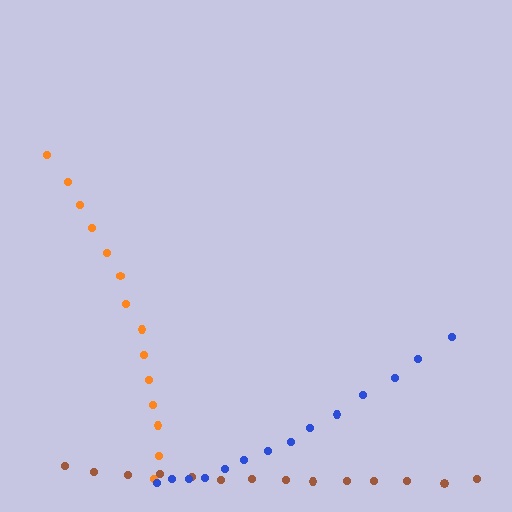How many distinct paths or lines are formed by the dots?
There are 3 distinct paths.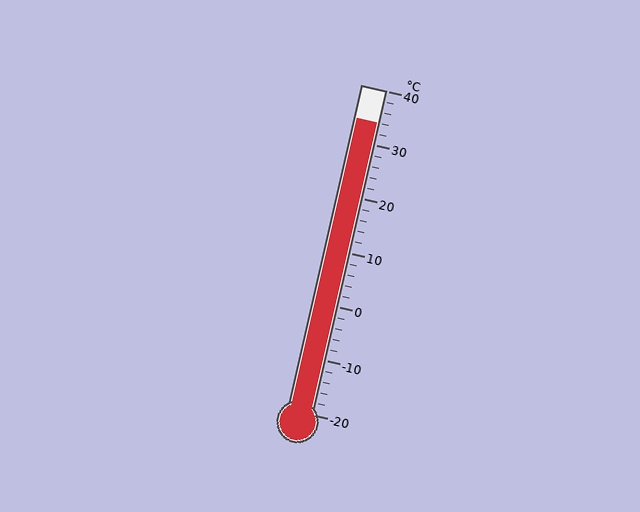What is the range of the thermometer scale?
The thermometer scale ranges from -20°C to 40°C.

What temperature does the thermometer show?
The thermometer shows approximately 34°C.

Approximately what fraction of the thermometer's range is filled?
The thermometer is filled to approximately 90% of its range.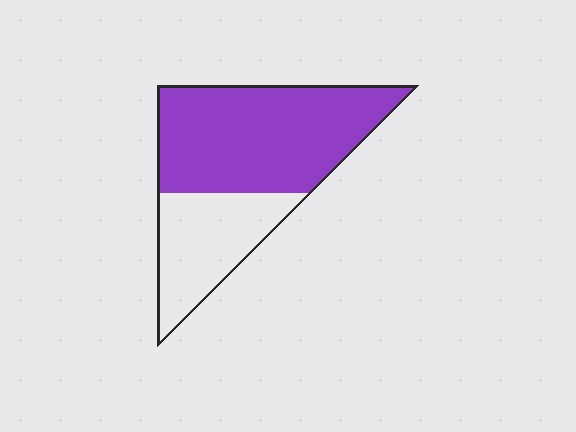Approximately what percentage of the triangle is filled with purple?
Approximately 65%.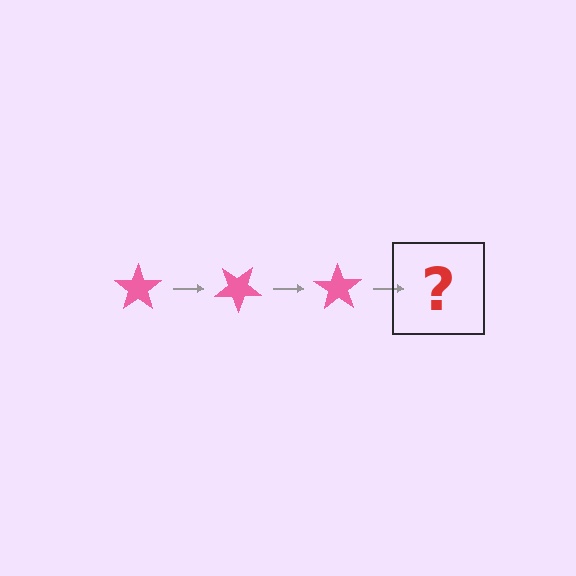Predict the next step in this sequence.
The next step is a pink star rotated 105 degrees.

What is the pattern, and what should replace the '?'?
The pattern is that the star rotates 35 degrees each step. The '?' should be a pink star rotated 105 degrees.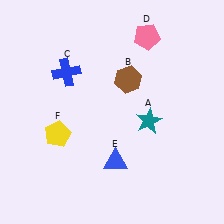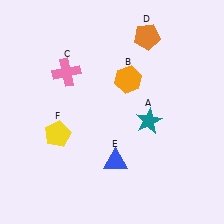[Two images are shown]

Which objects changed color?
B changed from brown to orange. C changed from blue to pink. D changed from pink to orange.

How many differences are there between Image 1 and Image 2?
There are 3 differences between the two images.